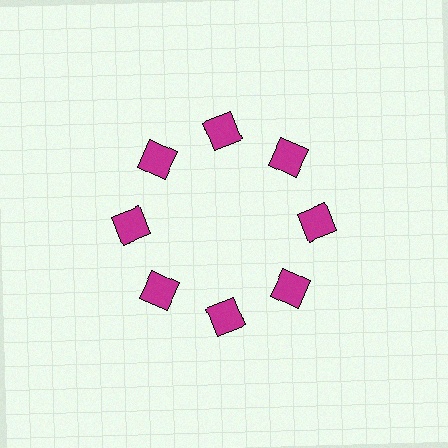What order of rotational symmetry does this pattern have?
This pattern has 8-fold rotational symmetry.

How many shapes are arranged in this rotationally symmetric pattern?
There are 8 shapes, arranged in 8 groups of 1.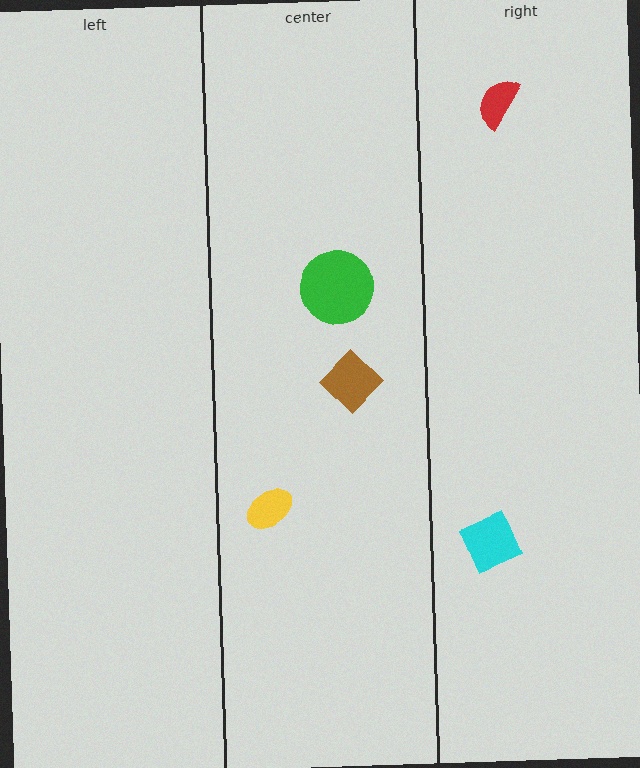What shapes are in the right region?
The red semicircle, the cyan square.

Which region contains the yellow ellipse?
The center region.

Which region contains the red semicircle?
The right region.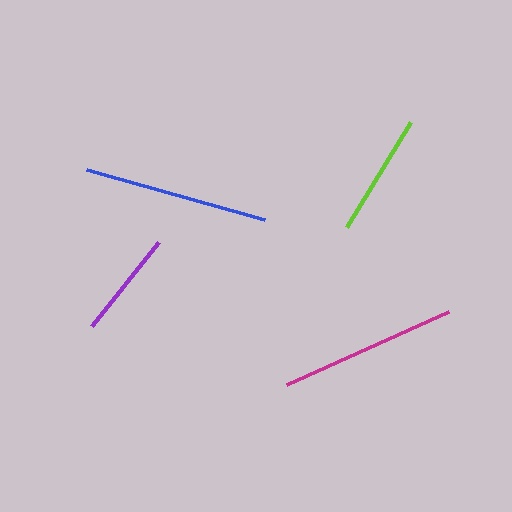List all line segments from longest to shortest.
From longest to shortest: blue, magenta, lime, purple.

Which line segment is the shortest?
The purple line is the shortest at approximately 107 pixels.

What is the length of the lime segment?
The lime segment is approximately 123 pixels long.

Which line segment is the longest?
The blue line is the longest at approximately 185 pixels.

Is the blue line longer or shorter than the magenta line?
The blue line is longer than the magenta line.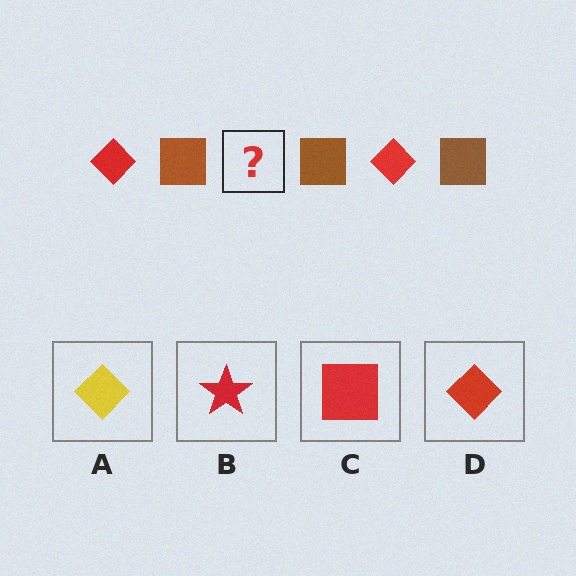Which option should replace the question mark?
Option D.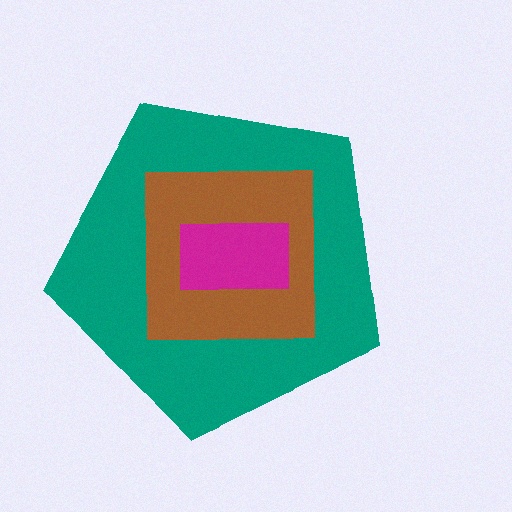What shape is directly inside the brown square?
The magenta rectangle.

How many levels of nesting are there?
3.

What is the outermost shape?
The teal pentagon.